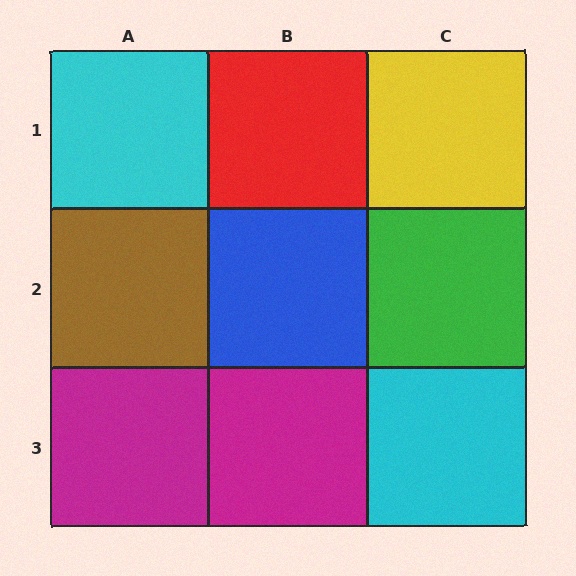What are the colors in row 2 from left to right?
Brown, blue, green.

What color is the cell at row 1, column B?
Red.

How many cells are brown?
1 cell is brown.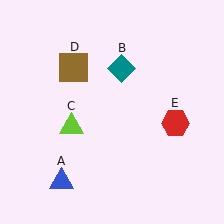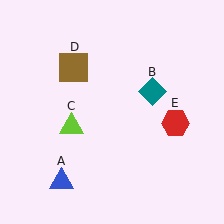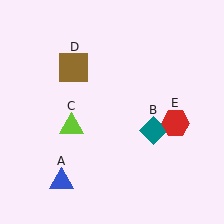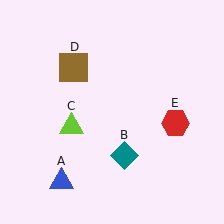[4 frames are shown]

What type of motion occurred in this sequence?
The teal diamond (object B) rotated clockwise around the center of the scene.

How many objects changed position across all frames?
1 object changed position: teal diamond (object B).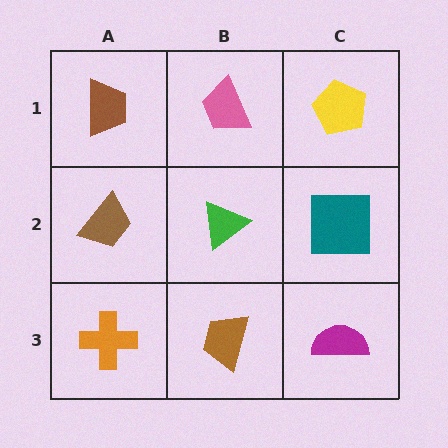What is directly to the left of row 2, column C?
A green triangle.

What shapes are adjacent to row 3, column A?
A brown trapezoid (row 2, column A), a brown trapezoid (row 3, column B).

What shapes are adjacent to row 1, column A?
A brown trapezoid (row 2, column A), a pink trapezoid (row 1, column B).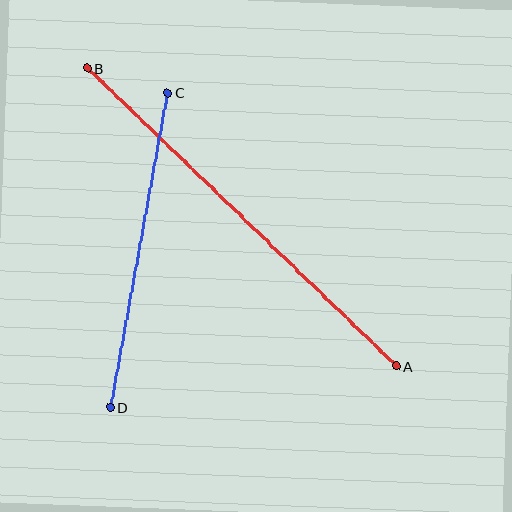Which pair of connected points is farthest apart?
Points A and B are farthest apart.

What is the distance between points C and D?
The distance is approximately 320 pixels.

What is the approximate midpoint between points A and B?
The midpoint is at approximately (242, 217) pixels.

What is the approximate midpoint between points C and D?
The midpoint is at approximately (139, 250) pixels.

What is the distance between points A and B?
The distance is approximately 429 pixels.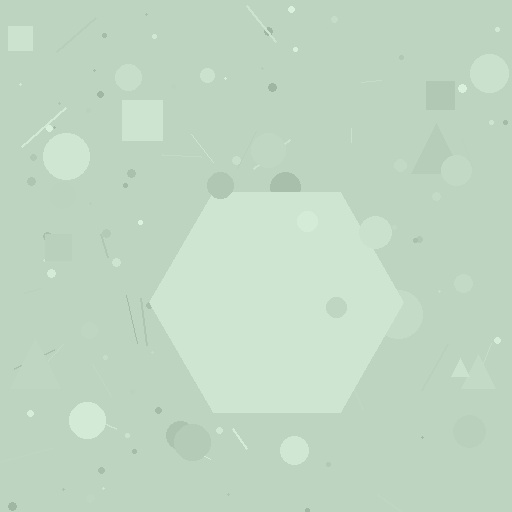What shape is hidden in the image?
A hexagon is hidden in the image.